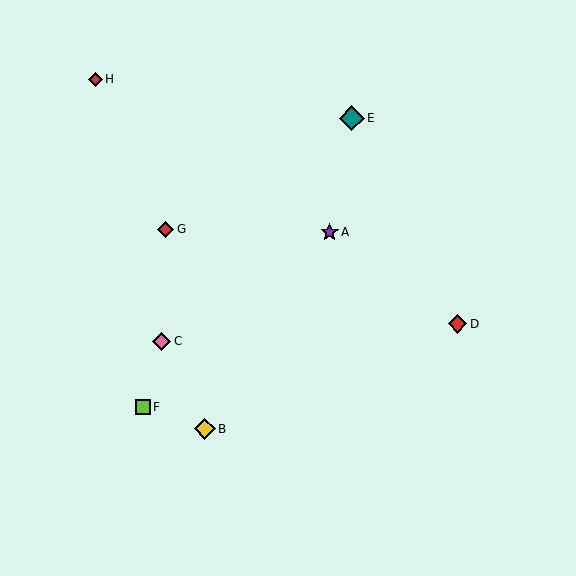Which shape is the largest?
The teal diamond (labeled E) is the largest.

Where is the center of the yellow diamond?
The center of the yellow diamond is at (205, 429).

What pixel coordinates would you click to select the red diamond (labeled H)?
Click at (95, 79) to select the red diamond H.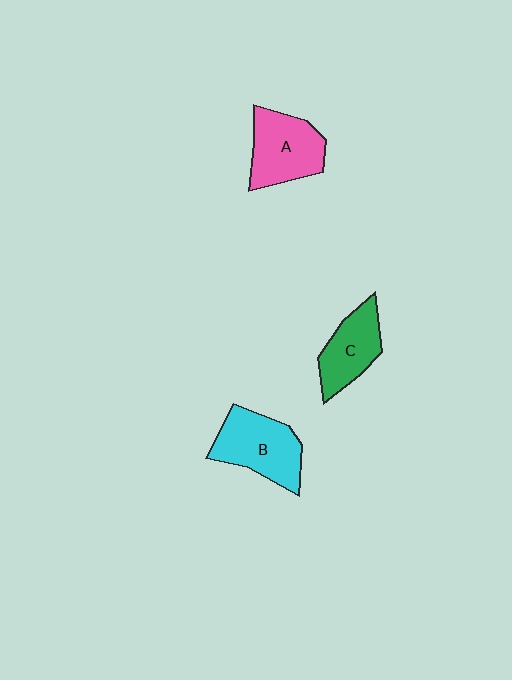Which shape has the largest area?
Shape B (cyan).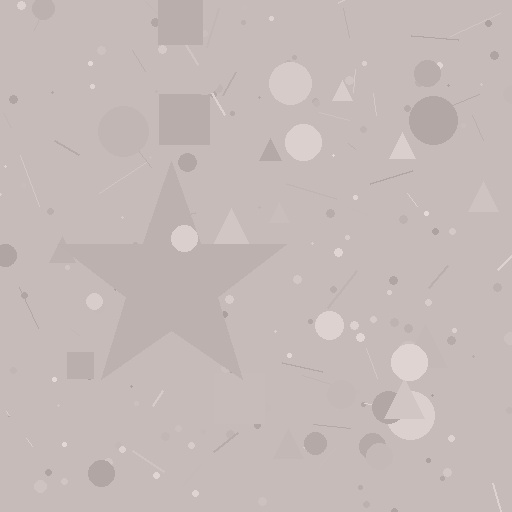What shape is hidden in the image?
A star is hidden in the image.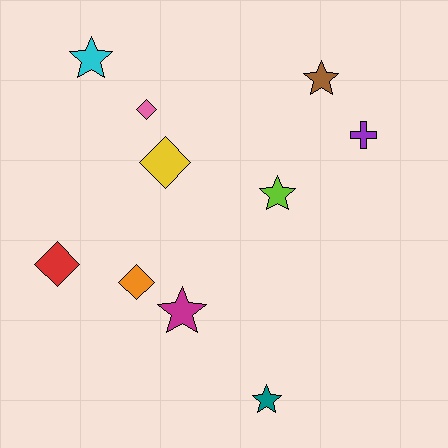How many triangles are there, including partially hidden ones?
There are no triangles.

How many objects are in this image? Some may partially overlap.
There are 10 objects.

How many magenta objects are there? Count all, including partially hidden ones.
There is 1 magenta object.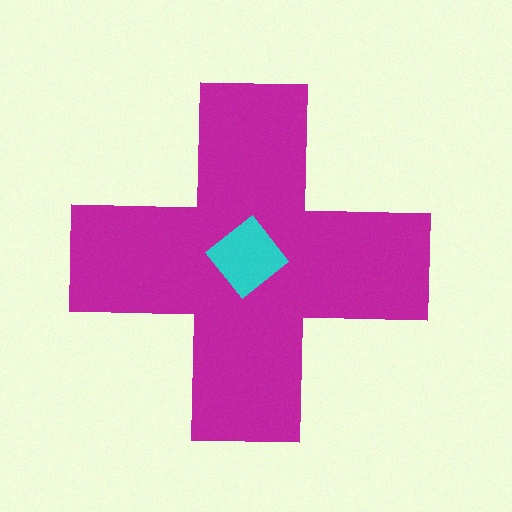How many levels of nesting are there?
2.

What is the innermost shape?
The cyan diamond.